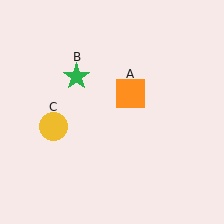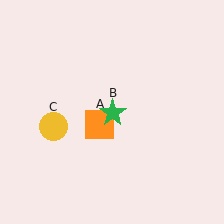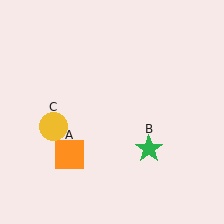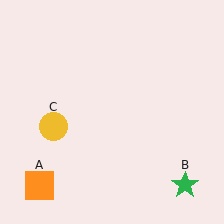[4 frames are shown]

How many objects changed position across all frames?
2 objects changed position: orange square (object A), green star (object B).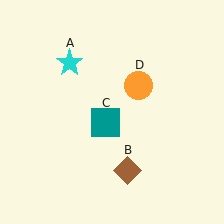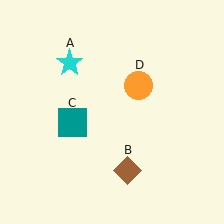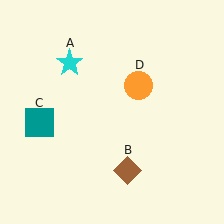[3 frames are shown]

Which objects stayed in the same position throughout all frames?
Cyan star (object A) and brown diamond (object B) and orange circle (object D) remained stationary.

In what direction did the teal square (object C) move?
The teal square (object C) moved left.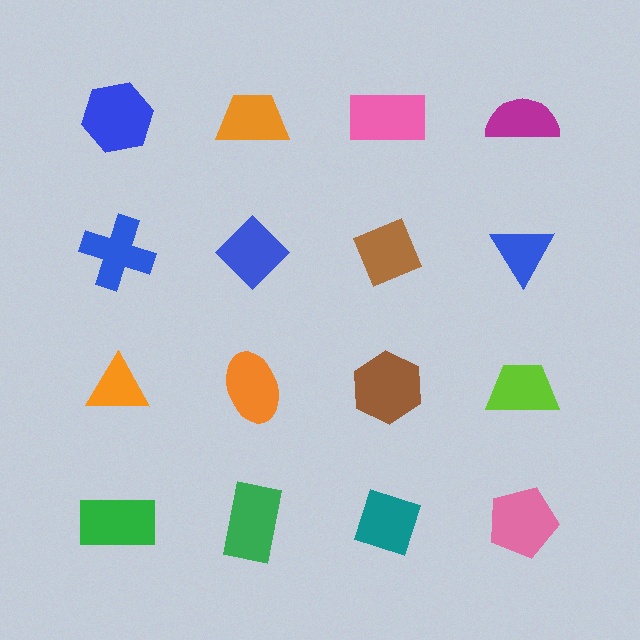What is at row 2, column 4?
A blue triangle.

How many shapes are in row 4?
4 shapes.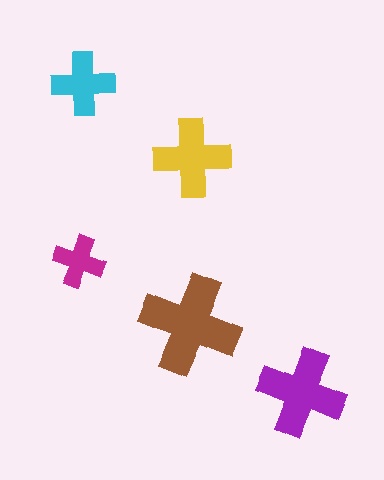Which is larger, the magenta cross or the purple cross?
The purple one.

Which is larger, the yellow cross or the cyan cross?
The yellow one.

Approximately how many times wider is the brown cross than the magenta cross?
About 2 times wider.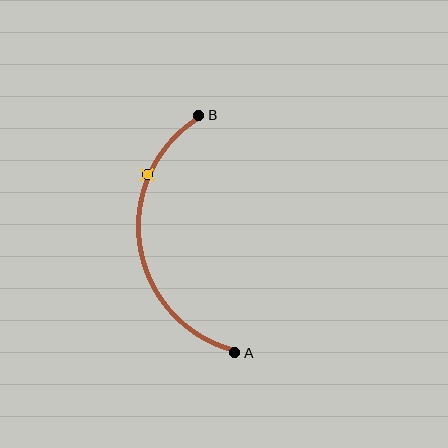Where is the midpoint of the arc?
The arc midpoint is the point on the curve farthest from the straight line joining A and B. It sits to the left of that line.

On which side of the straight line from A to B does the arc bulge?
The arc bulges to the left of the straight line connecting A and B.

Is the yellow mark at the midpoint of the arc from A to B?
No. The yellow mark lies on the arc but is closer to endpoint B. The arc midpoint would be at the point on the curve equidistant along the arc from both A and B.